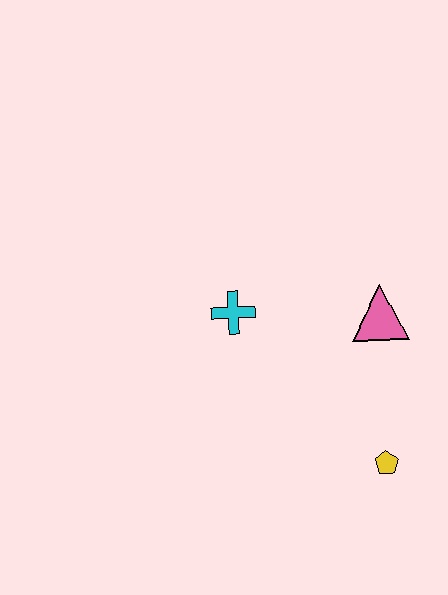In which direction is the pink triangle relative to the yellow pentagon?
The pink triangle is above the yellow pentagon.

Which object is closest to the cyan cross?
The pink triangle is closest to the cyan cross.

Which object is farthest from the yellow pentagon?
The cyan cross is farthest from the yellow pentagon.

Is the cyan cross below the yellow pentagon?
No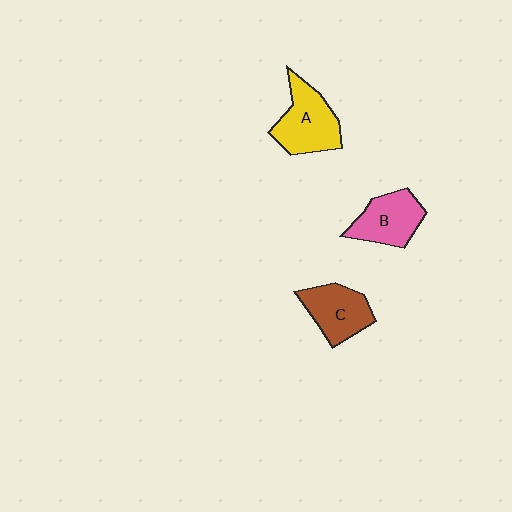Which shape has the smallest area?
Shape B (pink).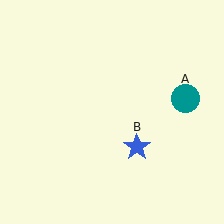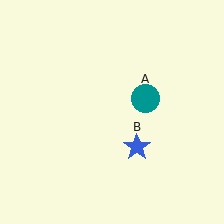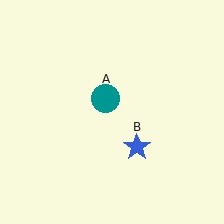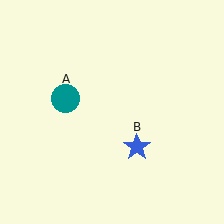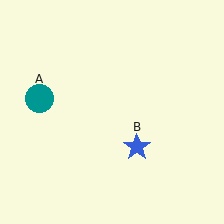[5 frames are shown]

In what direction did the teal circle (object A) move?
The teal circle (object A) moved left.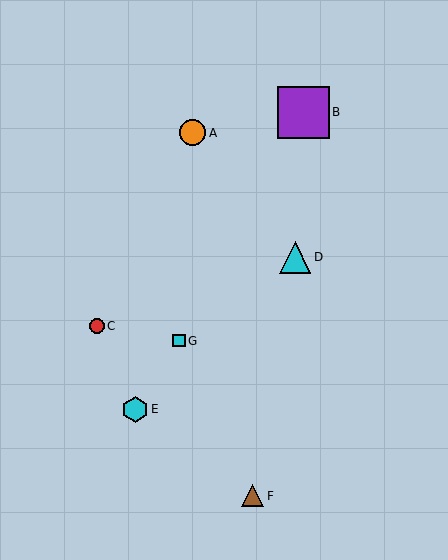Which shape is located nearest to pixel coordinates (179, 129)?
The orange circle (labeled A) at (193, 133) is nearest to that location.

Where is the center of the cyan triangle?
The center of the cyan triangle is at (295, 257).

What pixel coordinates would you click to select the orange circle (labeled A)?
Click at (193, 133) to select the orange circle A.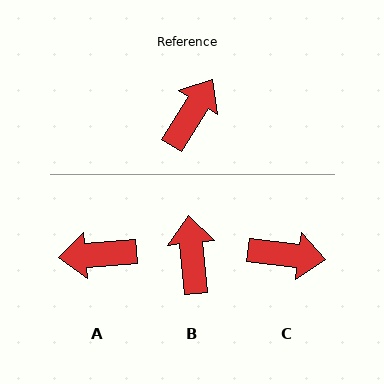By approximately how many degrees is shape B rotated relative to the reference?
Approximately 37 degrees counter-clockwise.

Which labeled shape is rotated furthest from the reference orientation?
A, about 126 degrees away.